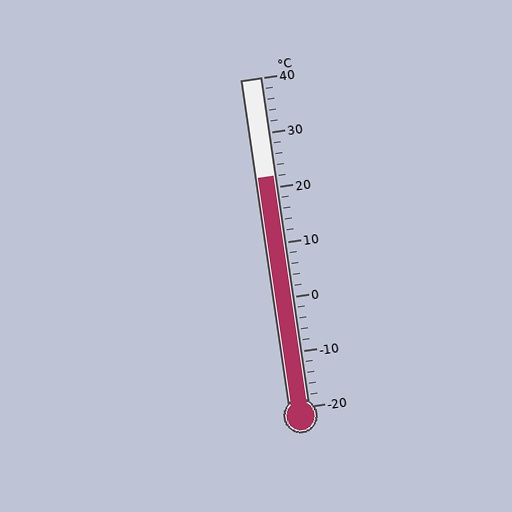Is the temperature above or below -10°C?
The temperature is above -10°C.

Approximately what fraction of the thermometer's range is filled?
The thermometer is filled to approximately 70% of its range.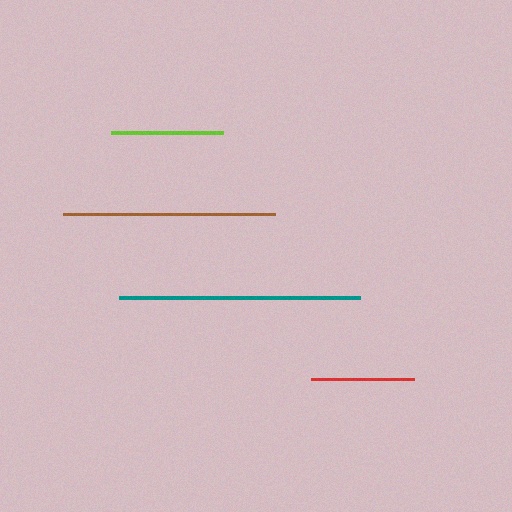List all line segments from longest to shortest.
From longest to shortest: teal, brown, lime, red.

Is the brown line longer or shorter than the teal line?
The teal line is longer than the brown line.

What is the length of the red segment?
The red segment is approximately 103 pixels long.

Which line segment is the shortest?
The red line is the shortest at approximately 103 pixels.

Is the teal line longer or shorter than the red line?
The teal line is longer than the red line.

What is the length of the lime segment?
The lime segment is approximately 112 pixels long.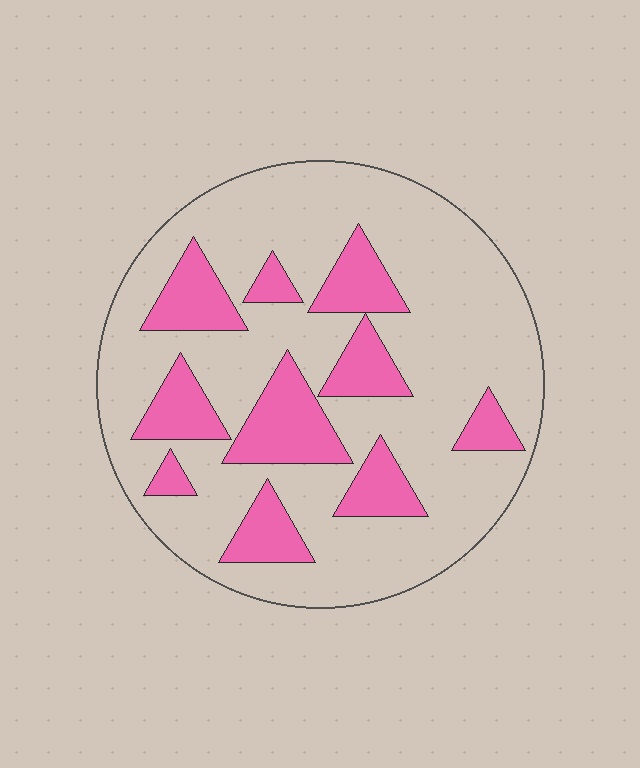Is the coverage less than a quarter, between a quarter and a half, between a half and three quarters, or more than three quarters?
Between a quarter and a half.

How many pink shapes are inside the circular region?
10.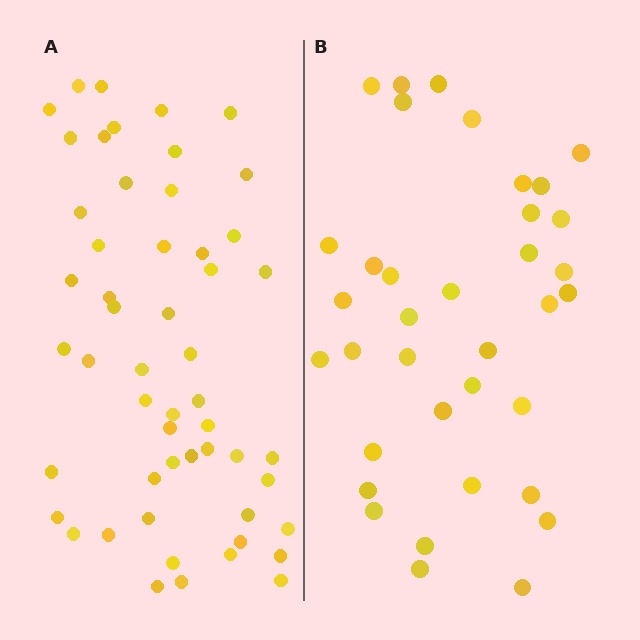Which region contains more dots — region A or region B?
Region A (the left region) has more dots.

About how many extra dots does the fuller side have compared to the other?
Region A has approximately 15 more dots than region B.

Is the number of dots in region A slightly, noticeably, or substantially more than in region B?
Region A has substantially more. The ratio is roughly 1.5 to 1.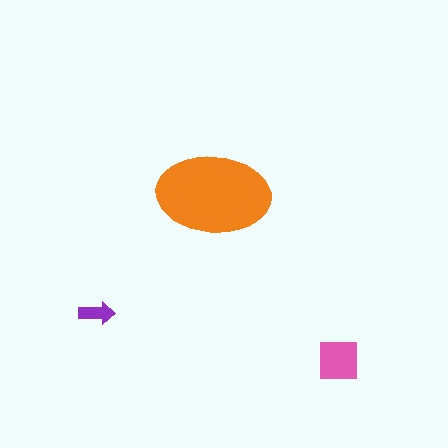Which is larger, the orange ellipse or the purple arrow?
The orange ellipse.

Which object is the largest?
The orange ellipse.